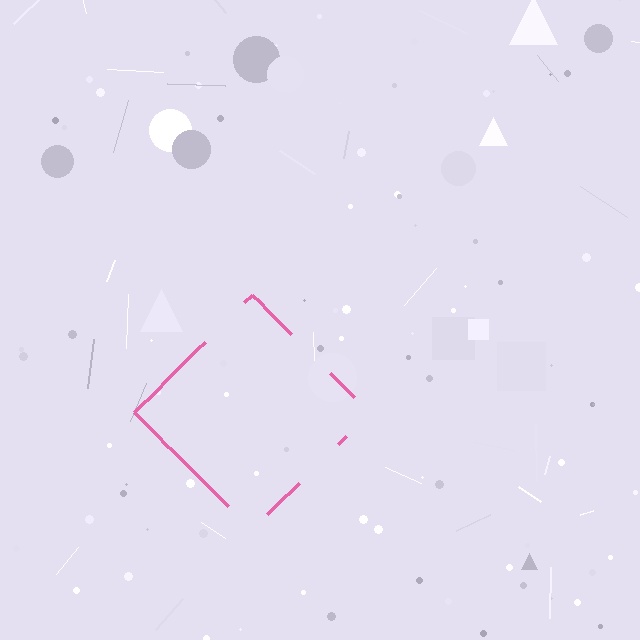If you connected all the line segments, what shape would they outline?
They would outline a diamond.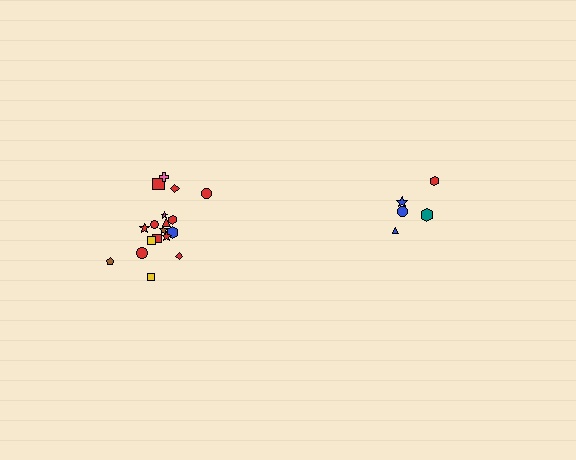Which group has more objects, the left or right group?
The left group.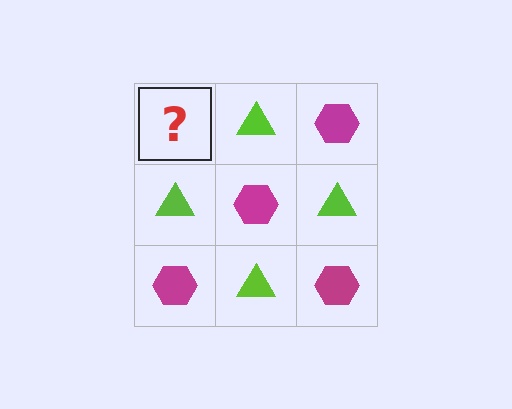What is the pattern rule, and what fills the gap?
The rule is that it alternates magenta hexagon and lime triangle in a checkerboard pattern. The gap should be filled with a magenta hexagon.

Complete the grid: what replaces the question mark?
The question mark should be replaced with a magenta hexagon.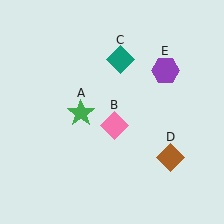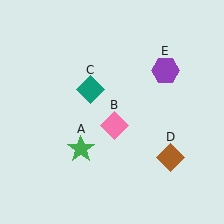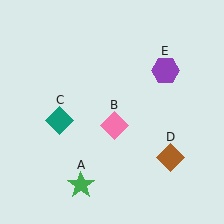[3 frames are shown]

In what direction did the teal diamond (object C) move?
The teal diamond (object C) moved down and to the left.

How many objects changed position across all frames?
2 objects changed position: green star (object A), teal diamond (object C).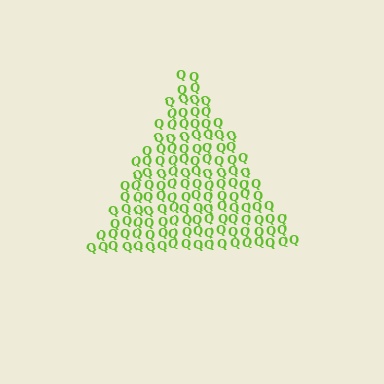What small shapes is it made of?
It is made of small letter Q's.